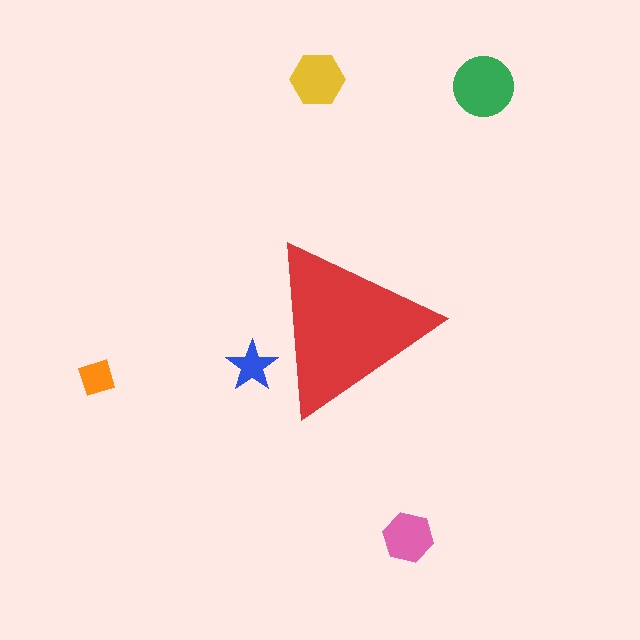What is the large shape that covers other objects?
A red triangle.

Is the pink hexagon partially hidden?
No, the pink hexagon is fully visible.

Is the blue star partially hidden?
Yes, the blue star is partially hidden behind the red triangle.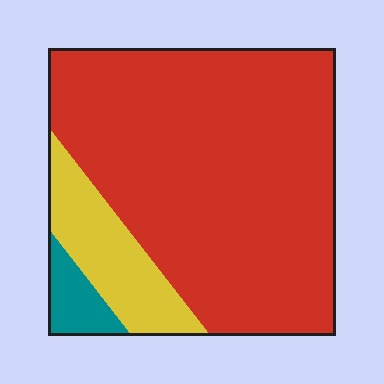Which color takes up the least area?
Teal, at roughly 5%.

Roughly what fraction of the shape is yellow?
Yellow covers 15% of the shape.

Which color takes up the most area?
Red, at roughly 80%.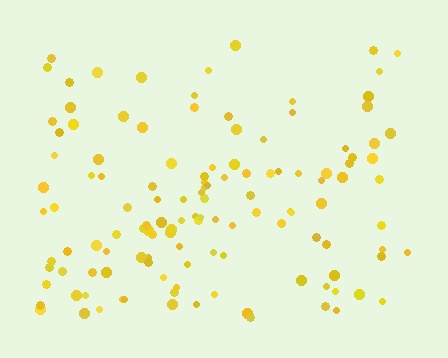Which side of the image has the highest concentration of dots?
The bottom.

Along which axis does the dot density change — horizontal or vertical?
Vertical.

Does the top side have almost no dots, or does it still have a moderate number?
Still a moderate number, just noticeably fewer than the bottom.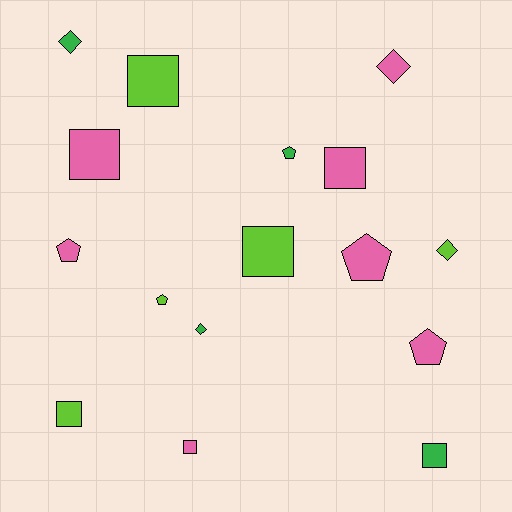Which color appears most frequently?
Pink, with 7 objects.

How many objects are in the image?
There are 16 objects.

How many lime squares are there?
There are 3 lime squares.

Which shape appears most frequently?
Square, with 7 objects.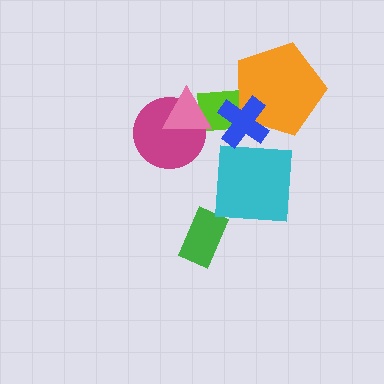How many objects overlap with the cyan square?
0 objects overlap with the cyan square.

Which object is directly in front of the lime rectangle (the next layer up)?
The orange pentagon is directly in front of the lime rectangle.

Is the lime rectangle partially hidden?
Yes, it is partially covered by another shape.